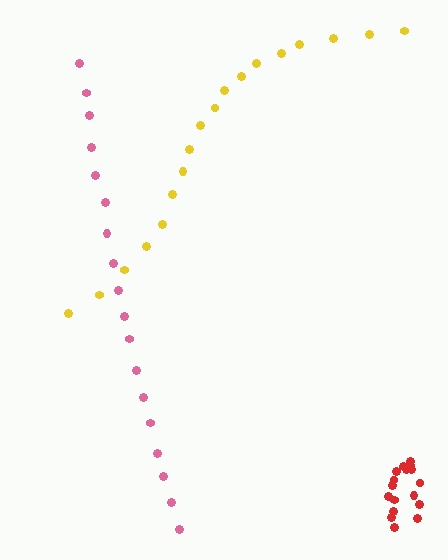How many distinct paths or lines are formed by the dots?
There are 3 distinct paths.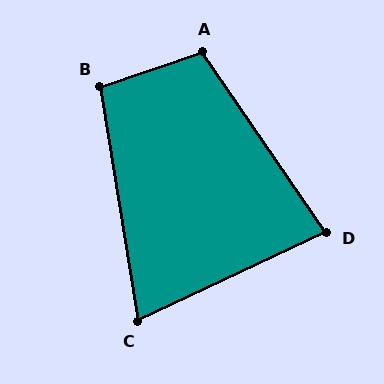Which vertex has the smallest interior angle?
C, at approximately 74 degrees.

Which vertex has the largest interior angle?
A, at approximately 106 degrees.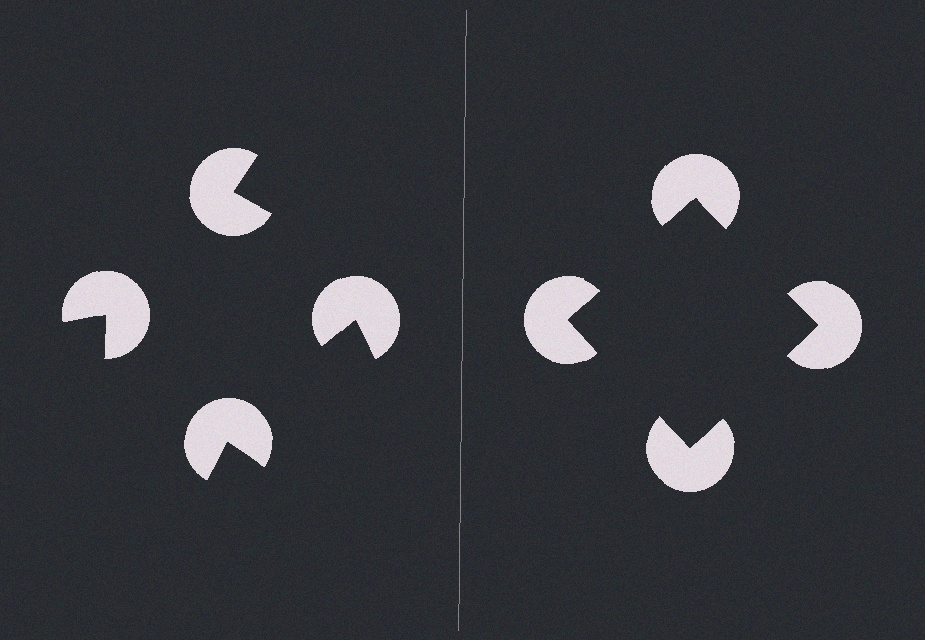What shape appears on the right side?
An illusory square.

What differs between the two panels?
The pac-man discs are positioned identically on both sides; only the wedge orientations differ. On the right they align to a square; on the left they are misaligned.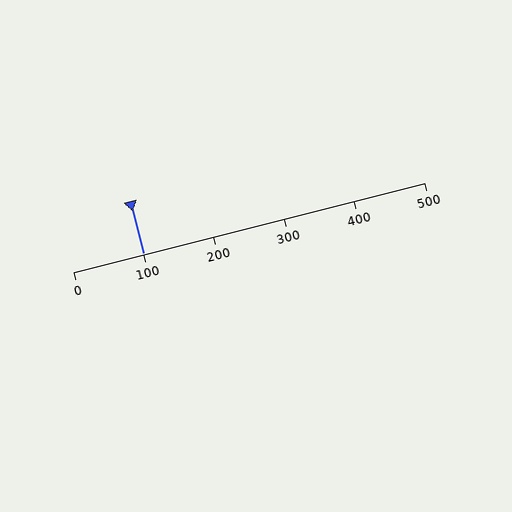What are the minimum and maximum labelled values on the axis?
The axis runs from 0 to 500.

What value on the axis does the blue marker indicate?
The marker indicates approximately 100.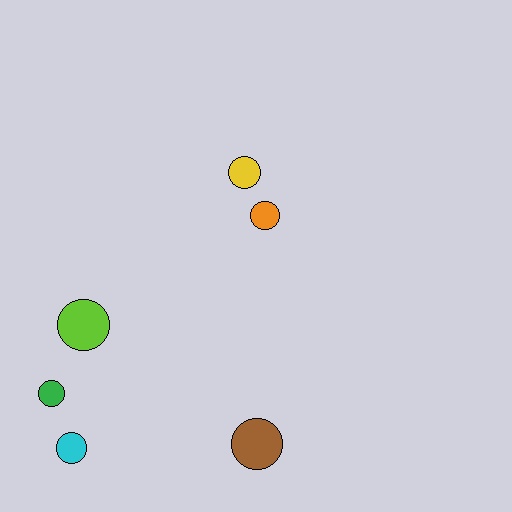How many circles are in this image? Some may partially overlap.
There are 6 circles.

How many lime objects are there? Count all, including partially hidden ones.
There is 1 lime object.